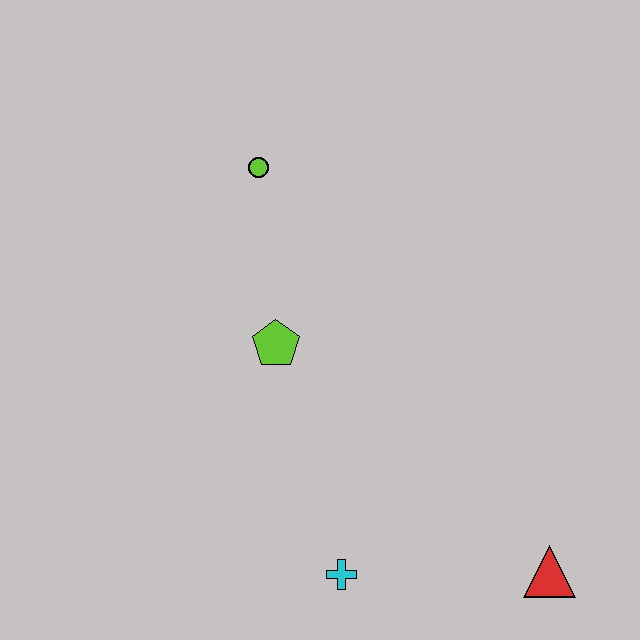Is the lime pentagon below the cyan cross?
No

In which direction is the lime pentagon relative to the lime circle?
The lime pentagon is below the lime circle.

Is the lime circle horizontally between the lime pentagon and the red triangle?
No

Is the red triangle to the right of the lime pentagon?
Yes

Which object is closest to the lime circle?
The lime pentagon is closest to the lime circle.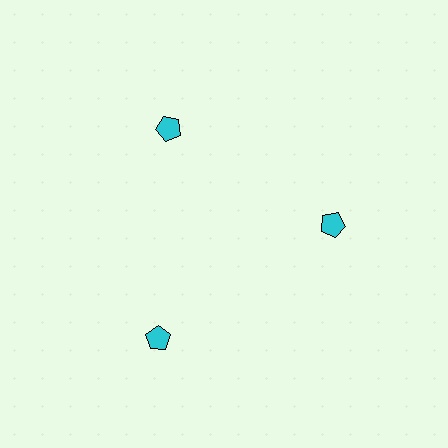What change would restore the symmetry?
The symmetry would be restored by moving it inward, back onto the ring so that all 3 pentagons sit at equal angles and equal distance from the center.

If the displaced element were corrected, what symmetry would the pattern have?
It would have 3-fold rotational symmetry — the pattern would map onto itself every 120 degrees.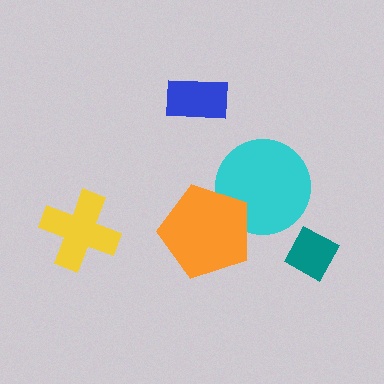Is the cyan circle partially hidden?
Yes, it is partially covered by another shape.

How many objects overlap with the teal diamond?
0 objects overlap with the teal diamond.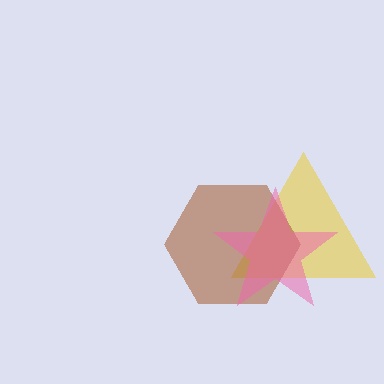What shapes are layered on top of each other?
The layered shapes are: a yellow triangle, a brown hexagon, a pink star.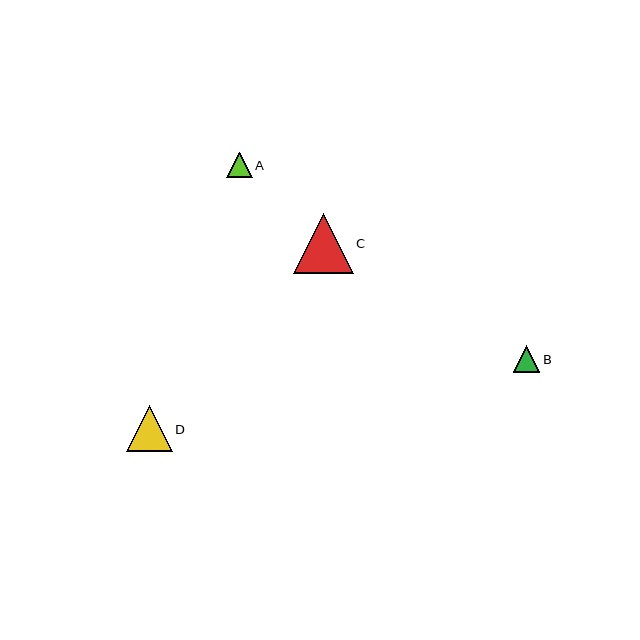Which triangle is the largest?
Triangle C is the largest with a size of approximately 60 pixels.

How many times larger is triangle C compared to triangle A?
Triangle C is approximately 2.3 times the size of triangle A.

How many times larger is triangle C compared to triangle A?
Triangle C is approximately 2.3 times the size of triangle A.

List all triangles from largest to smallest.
From largest to smallest: C, D, B, A.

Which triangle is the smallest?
Triangle A is the smallest with a size of approximately 26 pixels.